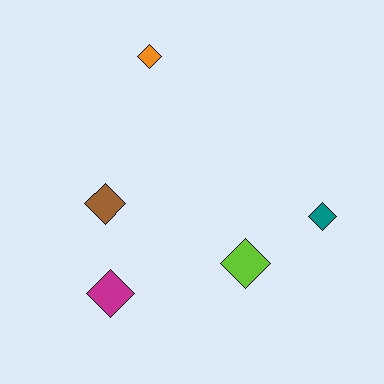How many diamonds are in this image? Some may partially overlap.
There are 5 diamonds.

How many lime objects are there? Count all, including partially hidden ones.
There is 1 lime object.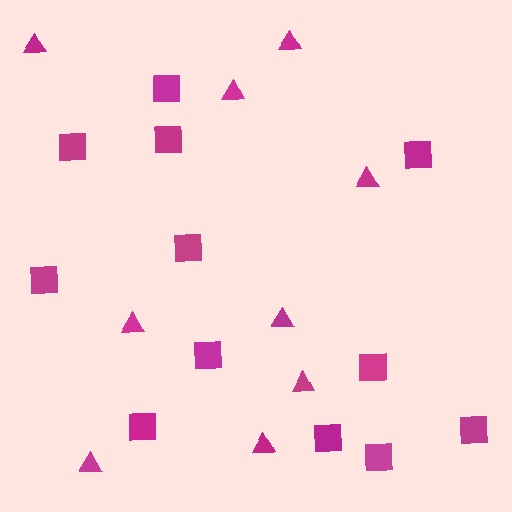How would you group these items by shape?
There are 2 groups: one group of squares (12) and one group of triangles (9).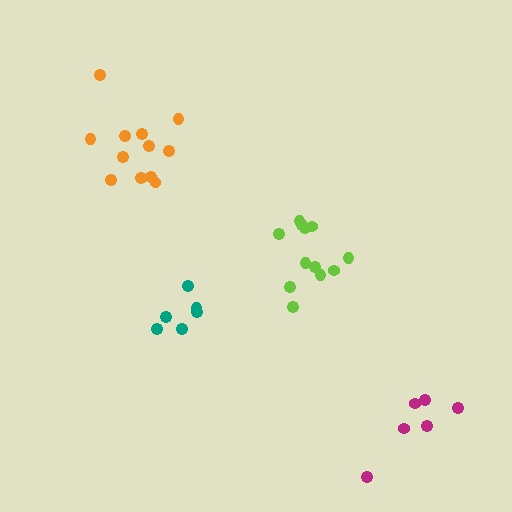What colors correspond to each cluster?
The clusters are colored: magenta, lime, teal, orange.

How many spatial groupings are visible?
There are 4 spatial groupings.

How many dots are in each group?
Group 1: 6 dots, Group 2: 12 dots, Group 3: 6 dots, Group 4: 12 dots (36 total).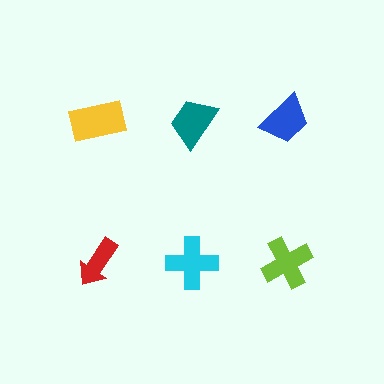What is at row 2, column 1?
A red arrow.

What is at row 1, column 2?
A teal trapezoid.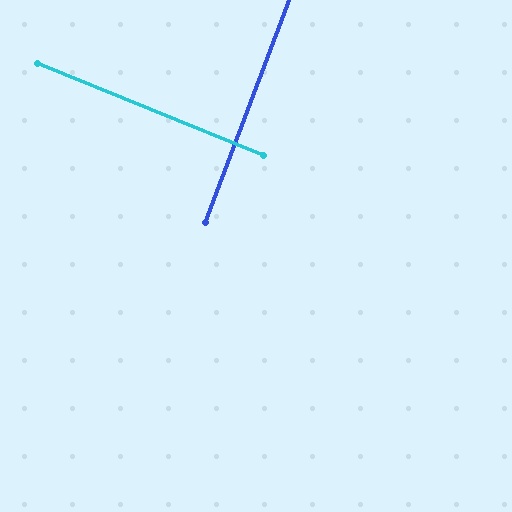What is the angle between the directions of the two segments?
Approximately 88 degrees.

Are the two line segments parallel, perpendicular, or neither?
Perpendicular — they meet at approximately 88°.